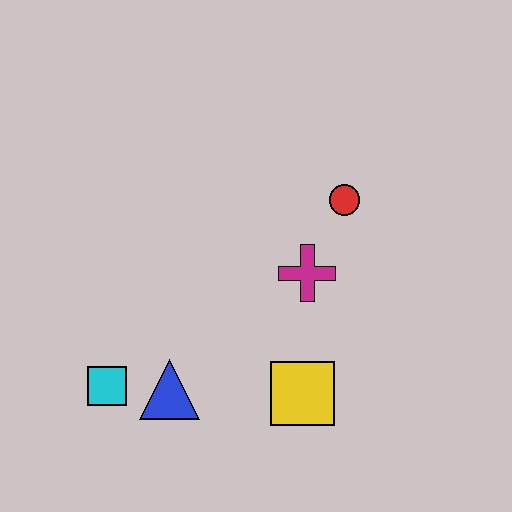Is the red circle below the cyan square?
No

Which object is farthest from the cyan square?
The red circle is farthest from the cyan square.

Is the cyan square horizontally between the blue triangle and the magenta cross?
No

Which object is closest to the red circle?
The magenta cross is closest to the red circle.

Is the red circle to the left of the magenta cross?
No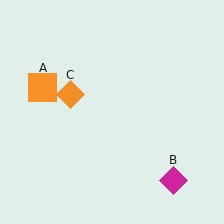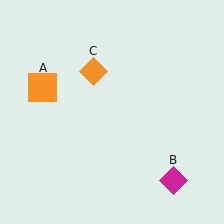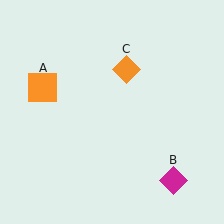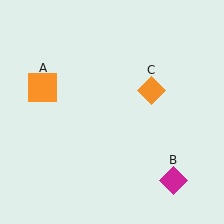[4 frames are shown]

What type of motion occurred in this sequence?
The orange diamond (object C) rotated clockwise around the center of the scene.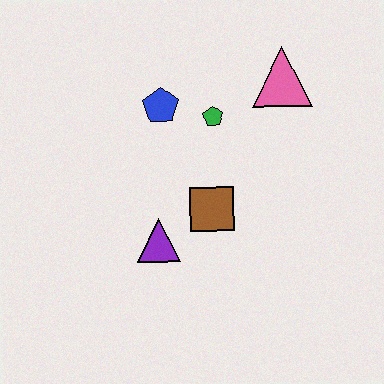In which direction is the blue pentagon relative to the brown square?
The blue pentagon is above the brown square.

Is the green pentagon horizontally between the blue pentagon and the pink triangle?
Yes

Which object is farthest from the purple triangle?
The pink triangle is farthest from the purple triangle.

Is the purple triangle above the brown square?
No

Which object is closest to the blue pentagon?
The green pentagon is closest to the blue pentagon.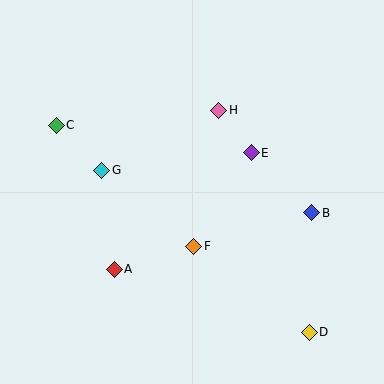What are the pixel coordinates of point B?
Point B is at (312, 213).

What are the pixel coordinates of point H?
Point H is at (219, 111).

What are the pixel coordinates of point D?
Point D is at (309, 332).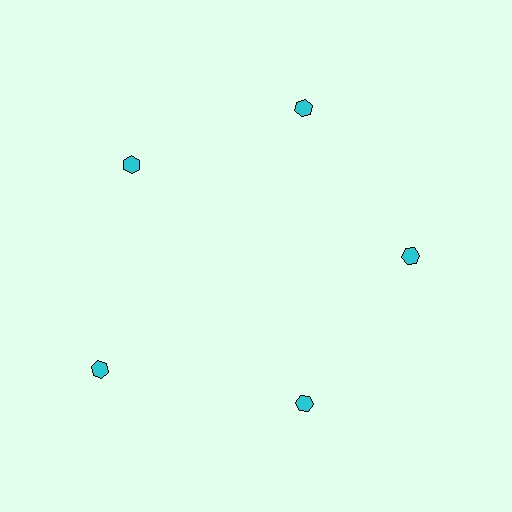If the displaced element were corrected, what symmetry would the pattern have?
It would have 5-fold rotational symmetry — the pattern would map onto itself every 72 degrees.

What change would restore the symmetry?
The symmetry would be restored by moving it inward, back onto the ring so that all 5 hexagons sit at equal angles and equal distance from the center.